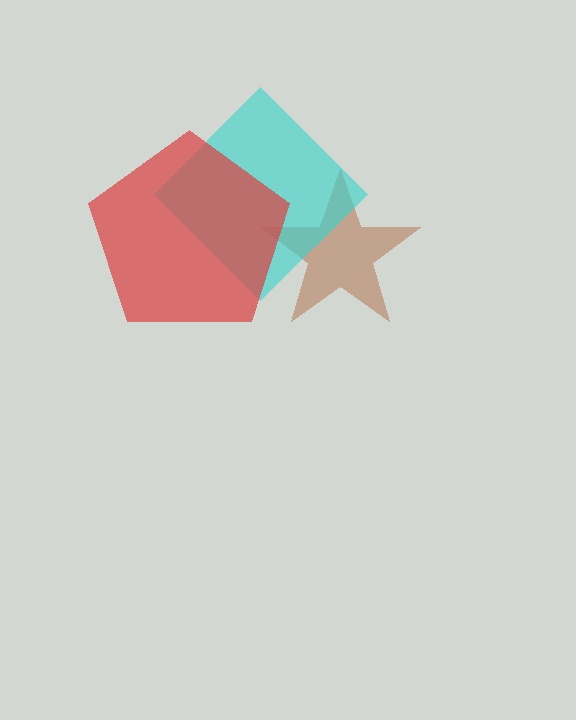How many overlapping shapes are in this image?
There are 3 overlapping shapes in the image.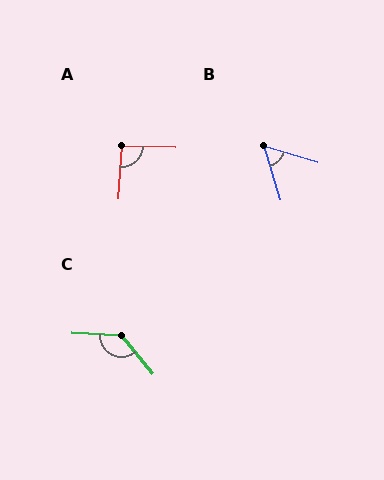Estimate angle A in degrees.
Approximately 92 degrees.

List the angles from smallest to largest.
B (56°), A (92°), C (132°).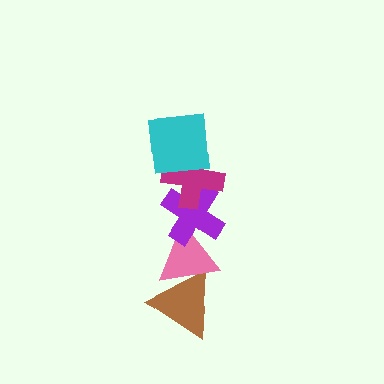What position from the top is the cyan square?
The cyan square is 1st from the top.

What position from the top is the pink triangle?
The pink triangle is 4th from the top.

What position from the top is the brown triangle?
The brown triangle is 5th from the top.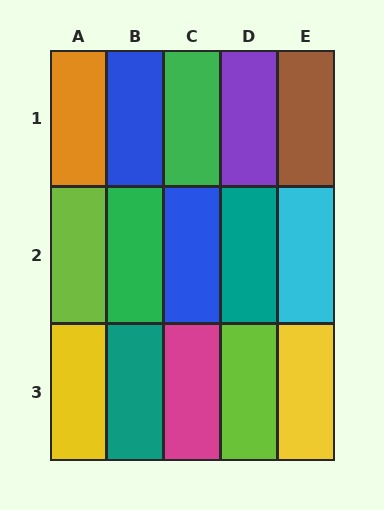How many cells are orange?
1 cell is orange.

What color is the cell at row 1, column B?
Blue.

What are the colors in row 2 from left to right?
Lime, green, blue, teal, cyan.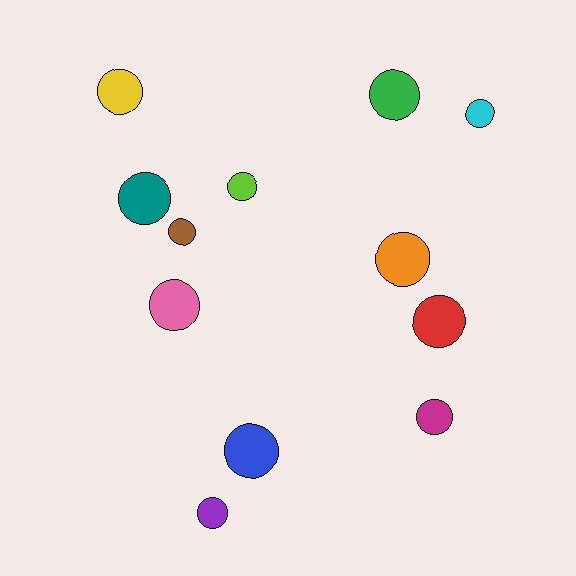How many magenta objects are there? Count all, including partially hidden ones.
There is 1 magenta object.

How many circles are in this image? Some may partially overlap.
There are 12 circles.